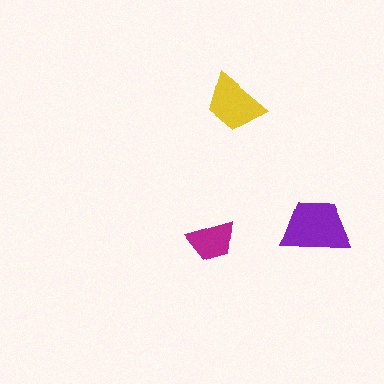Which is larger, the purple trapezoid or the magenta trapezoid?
The purple one.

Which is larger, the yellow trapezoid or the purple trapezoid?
The purple one.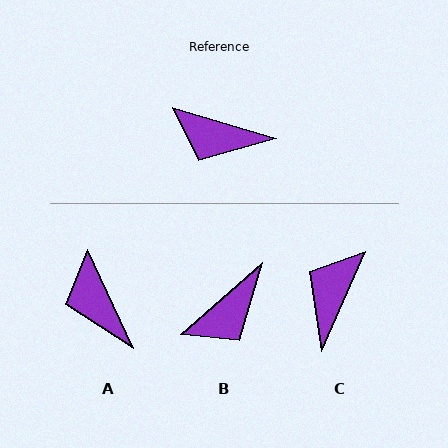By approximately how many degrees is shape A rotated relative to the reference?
Approximately 48 degrees clockwise.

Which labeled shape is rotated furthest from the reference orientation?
C, about 97 degrees away.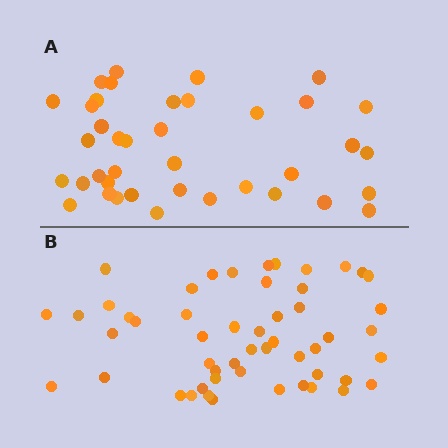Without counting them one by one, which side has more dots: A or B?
Region B (the bottom region) has more dots.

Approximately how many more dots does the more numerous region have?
Region B has approximately 15 more dots than region A.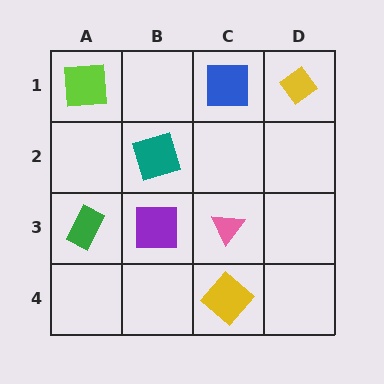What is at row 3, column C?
A pink triangle.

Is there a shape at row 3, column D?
No, that cell is empty.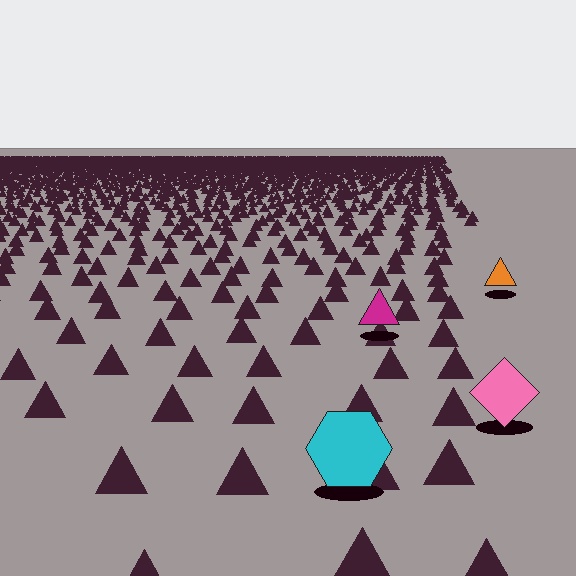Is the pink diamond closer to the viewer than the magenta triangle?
Yes. The pink diamond is closer — you can tell from the texture gradient: the ground texture is coarser near it.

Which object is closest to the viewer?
The cyan hexagon is closest. The texture marks near it are larger and more spread out.